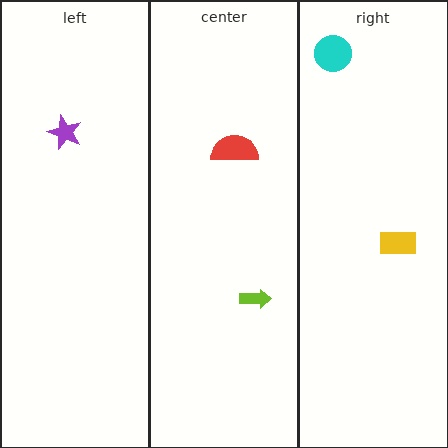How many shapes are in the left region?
1.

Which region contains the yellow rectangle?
The right region.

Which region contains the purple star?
The left region.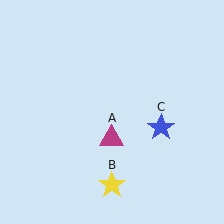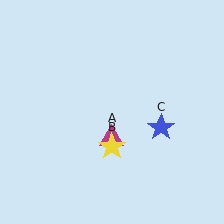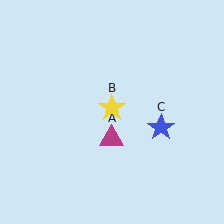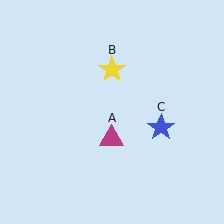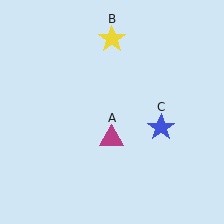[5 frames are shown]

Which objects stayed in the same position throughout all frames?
Magenta triangle (object A) and blue star (object C) remained stationary.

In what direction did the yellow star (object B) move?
The yellow star (object B) moved up.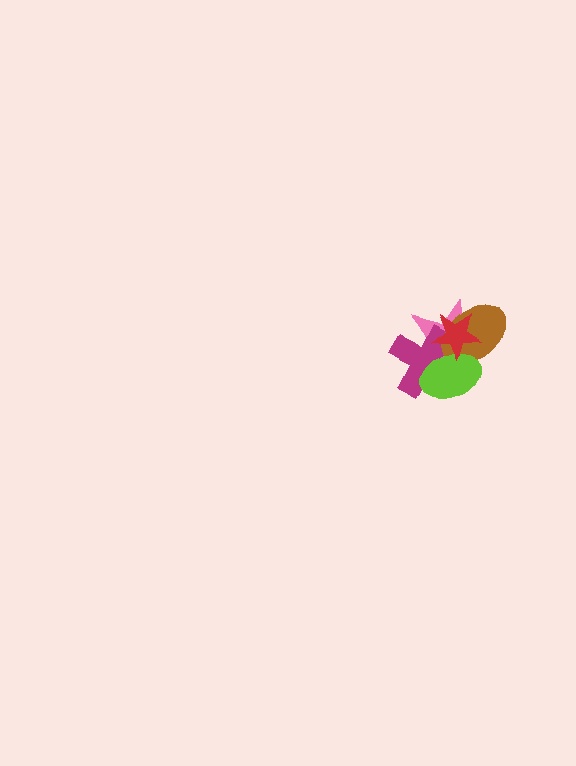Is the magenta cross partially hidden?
Yes, it is partially covered by another shape.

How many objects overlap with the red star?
4 objects overlap with the red star.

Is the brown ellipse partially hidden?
Yes, it is partially covered by another shape.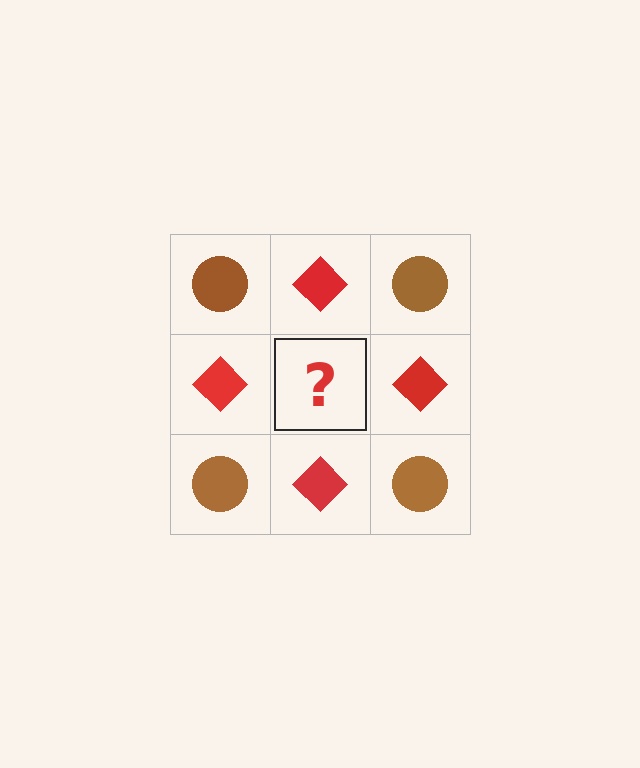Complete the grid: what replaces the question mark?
The question mark should be replaced with a brown circle.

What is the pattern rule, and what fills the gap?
The rule is that it alternates brown circle and red diamond in a checkerboard pattern. The gap should be filled with a brown circle.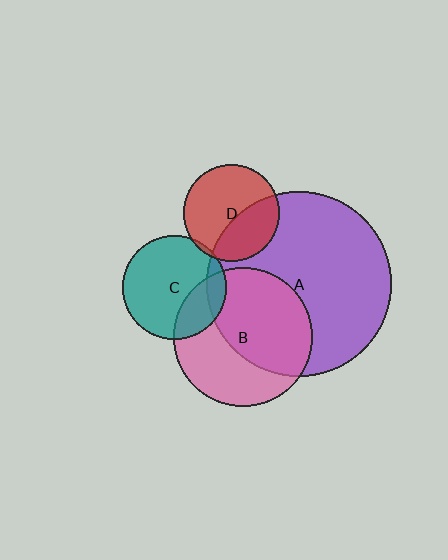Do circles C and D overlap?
Yes.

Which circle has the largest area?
Circle A (purple).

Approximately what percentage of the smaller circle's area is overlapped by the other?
Approximately 5%.